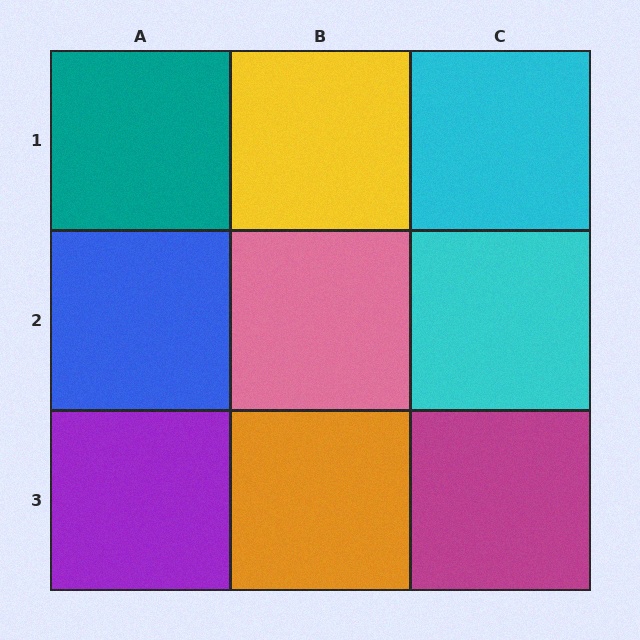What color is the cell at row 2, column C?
Cyan.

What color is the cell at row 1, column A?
Teal.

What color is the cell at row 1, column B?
Yellow.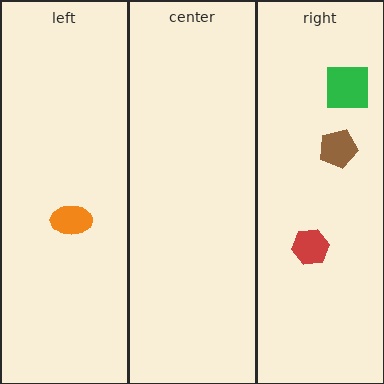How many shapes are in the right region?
3.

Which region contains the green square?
The right region.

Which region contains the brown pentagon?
The right region.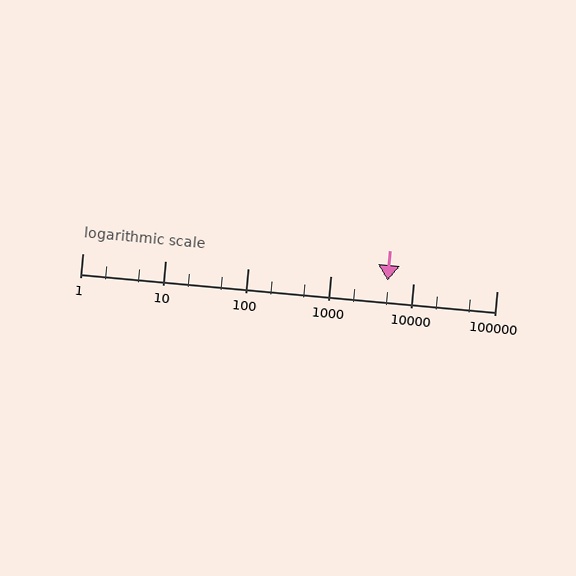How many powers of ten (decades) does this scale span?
The scale spans 5 decades, from 1 to 100000.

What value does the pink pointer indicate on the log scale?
The pointer indicates approximately 4800.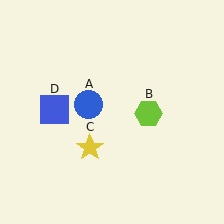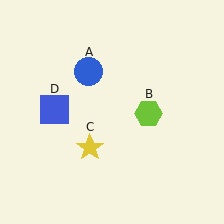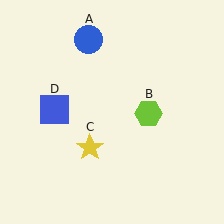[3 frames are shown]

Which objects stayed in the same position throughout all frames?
Lime hexagon (object B) and yellow star (object C) and blue square (object D) remained stationary.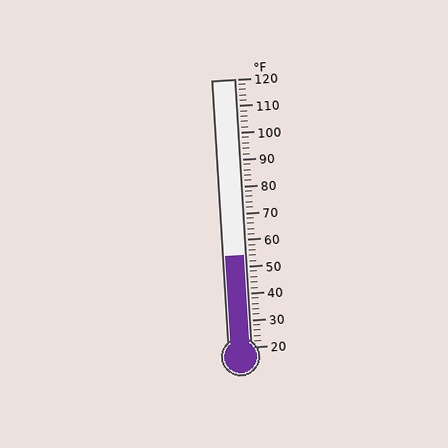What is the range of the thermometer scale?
The thermometer scale ranges from 20°F to 120°F.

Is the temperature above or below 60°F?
The temperature is below 60°F.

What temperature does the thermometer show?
The thermometer shows approximately 54°F.